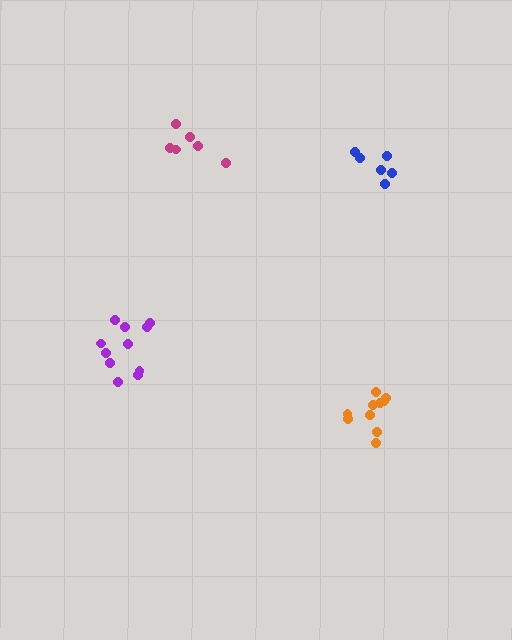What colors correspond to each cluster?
The clusters are colored: orange, purple, blue, magenta.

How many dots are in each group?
Group 1: 10 dots, Group 2: 11 dots, Group 3: 6 dots, Group 4: 6 dots (33 total).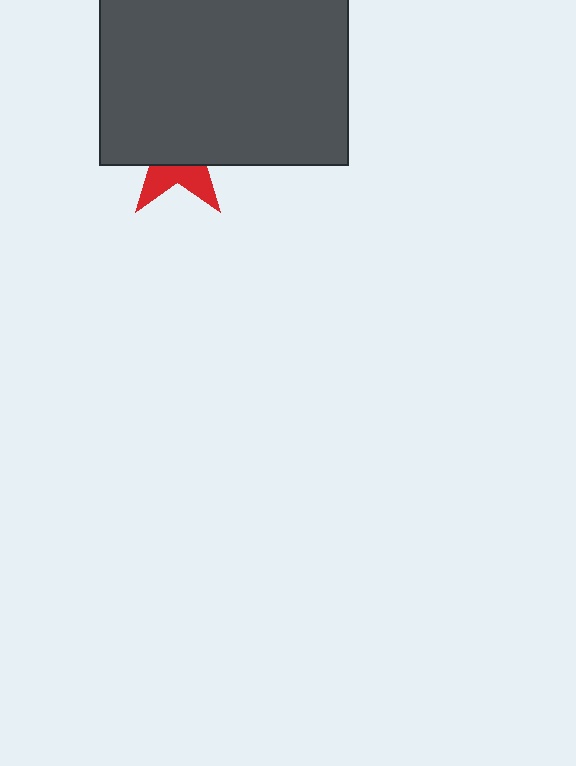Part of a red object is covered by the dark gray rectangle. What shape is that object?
It is a star.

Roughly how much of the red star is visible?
A small part of it is visible (roughly 34%).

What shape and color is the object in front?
The object in front is a dark gray rectangle.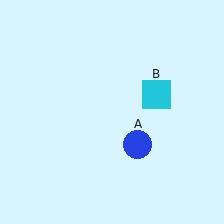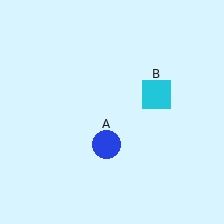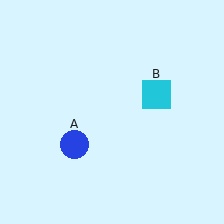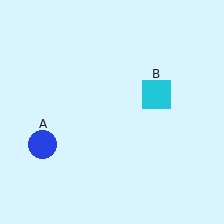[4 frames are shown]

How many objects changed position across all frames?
1 object changed position: blue circle (object A).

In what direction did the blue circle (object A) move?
The blue circle (object A) moved left.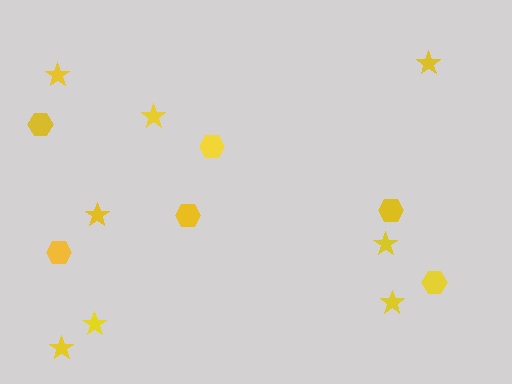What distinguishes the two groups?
There are 2 groups: one group of hexagons (6) and one group of stars (8).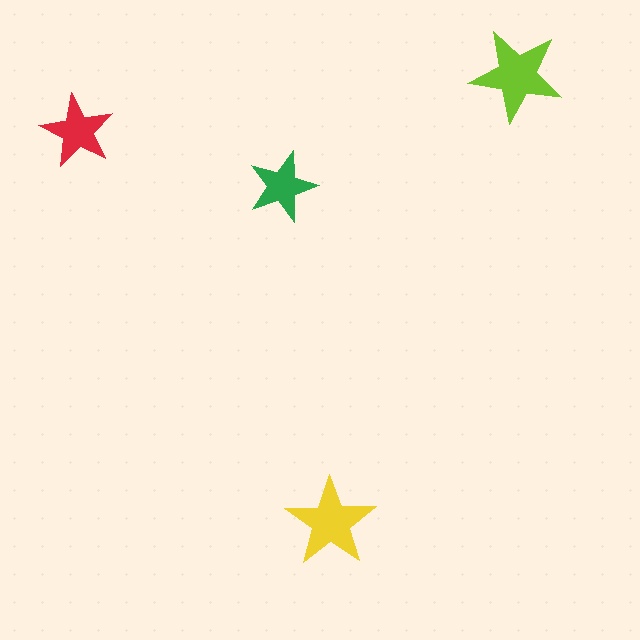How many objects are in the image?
There are 4 objects in the image.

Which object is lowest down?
The yellow star is bottommost.